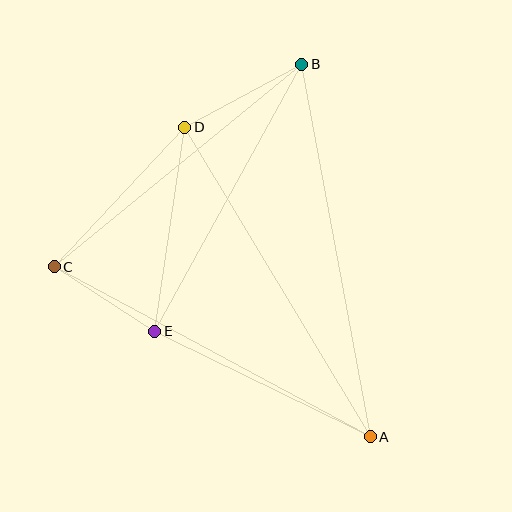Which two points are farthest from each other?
Points A and B are farthest from each other.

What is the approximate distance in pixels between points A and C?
The distance between A and C is approximately 359 pixels.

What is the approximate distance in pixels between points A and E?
The distance between A and E is approximately 240 pixels.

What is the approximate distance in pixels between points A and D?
The distance between A and D is approximately 361 pixels.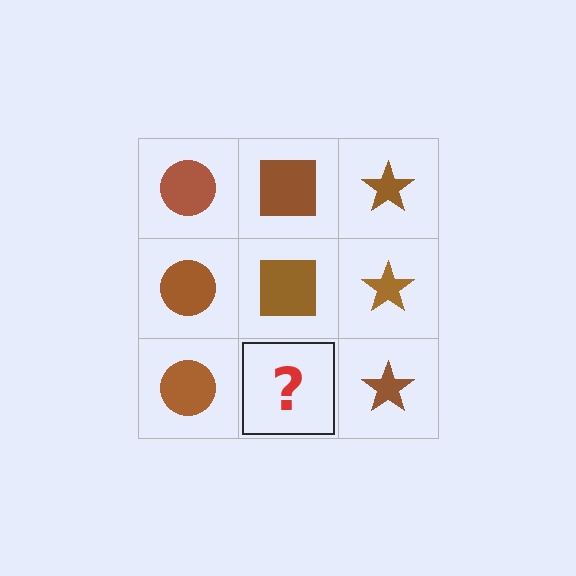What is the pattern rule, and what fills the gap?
The rule is that each column has a consistent shape. The gap should be filled with a brown square.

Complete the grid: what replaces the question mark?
The question mark should be replaced with a brown square.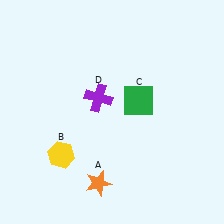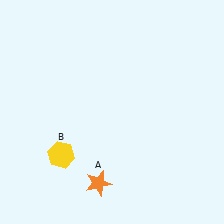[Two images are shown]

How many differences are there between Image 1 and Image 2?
There are 2 differences between the two images.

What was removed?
The purple cross (D), the green square (C) were removed in Image 2.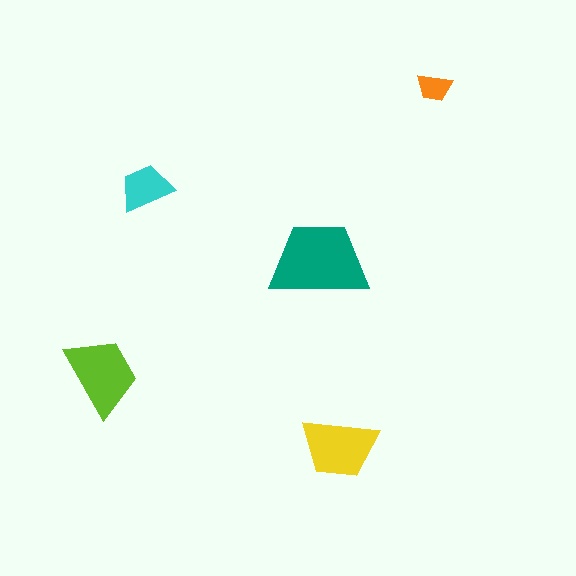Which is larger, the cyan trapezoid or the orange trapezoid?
The cyan one.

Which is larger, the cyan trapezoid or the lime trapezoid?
The lime one.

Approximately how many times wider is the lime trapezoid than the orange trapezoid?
About 2.5 times wider.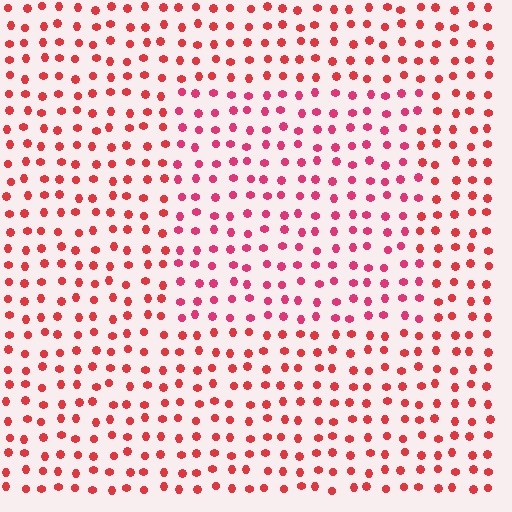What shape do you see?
I see a rectangle.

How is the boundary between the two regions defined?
The boundary is defined purely by a slight shift in hue (about 20 degrees). Spacing, size, and orientation are identical on both sides.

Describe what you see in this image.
The image is filled with small red elements in a uniform arrangement. A rectangle-shaped region is visible where the elements are tinted to a slightly different hue, forming a subtle color boundary.